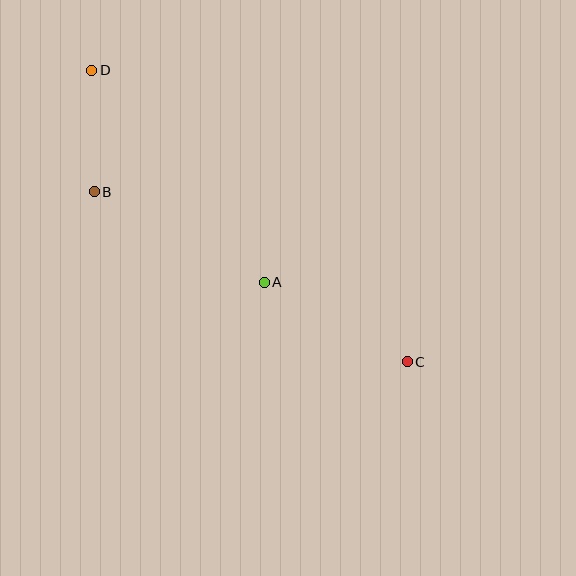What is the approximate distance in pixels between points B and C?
The distance between B and C is approximately 356 pixels.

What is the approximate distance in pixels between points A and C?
The distance between A and C is approximately 163 pixels.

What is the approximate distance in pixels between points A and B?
The distance between A and B is approximately 193 pixels.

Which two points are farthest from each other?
Points C and D are farthest from each other.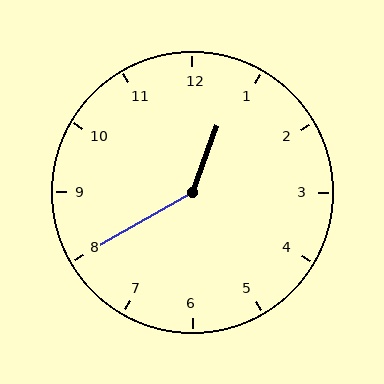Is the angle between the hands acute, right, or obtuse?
It is obtuse.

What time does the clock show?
12:40.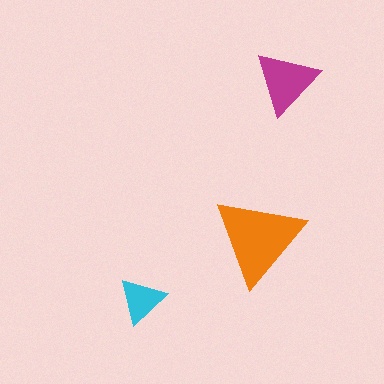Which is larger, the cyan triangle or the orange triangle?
The orange one.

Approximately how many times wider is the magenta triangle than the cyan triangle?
About 1.5 times wider.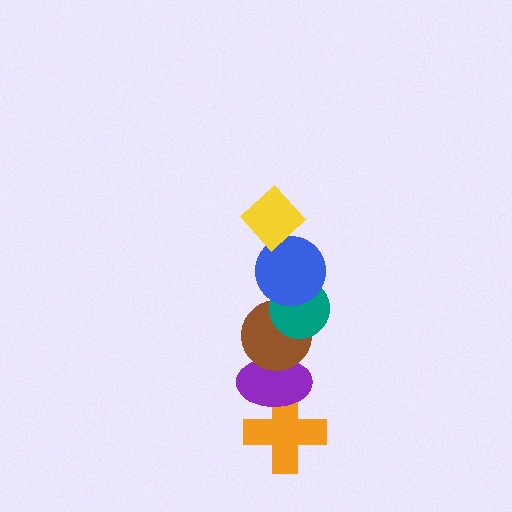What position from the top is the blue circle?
The blue circle is 2nd from the top.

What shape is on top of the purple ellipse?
The brown circle is on top of the purple ellipse.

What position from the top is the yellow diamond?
The yellow diamond is 1st from the top.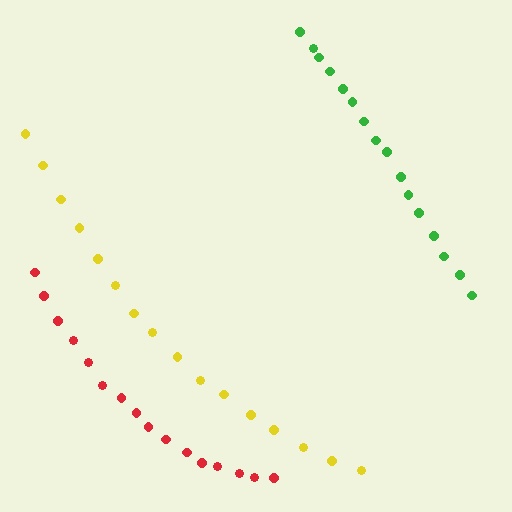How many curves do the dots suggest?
There are 3 distinct paths.